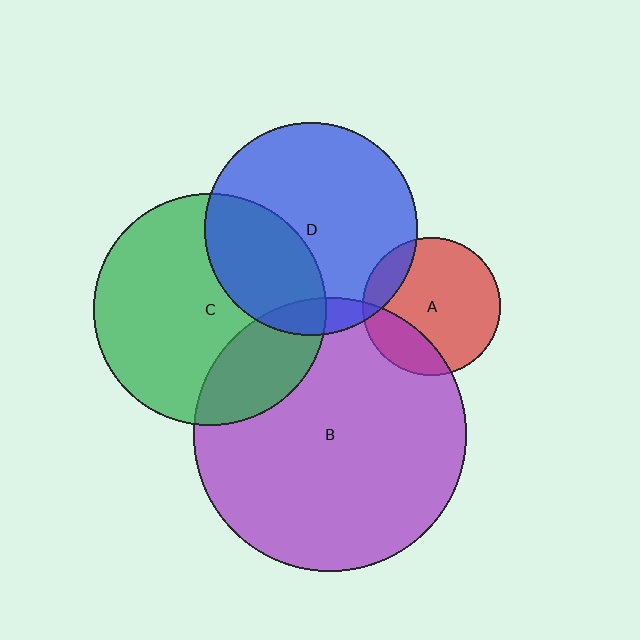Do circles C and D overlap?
Yes.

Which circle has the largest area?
Circle B (purple).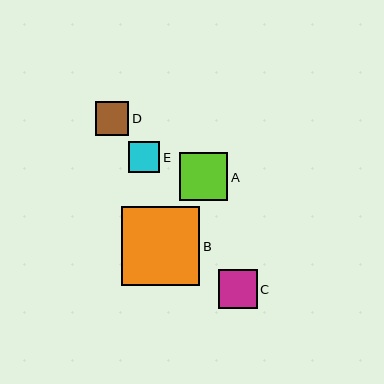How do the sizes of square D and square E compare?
Square D and square E are approximately the same size.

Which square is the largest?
Square B is the largest with a size of approximately 78 pixels.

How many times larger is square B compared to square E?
Square B is approximately 2.5 times the size of square E.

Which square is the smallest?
Square E is the smallest with a size of approximately 32 pixels.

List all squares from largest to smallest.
From largest to smallest: B, A, C, D, E.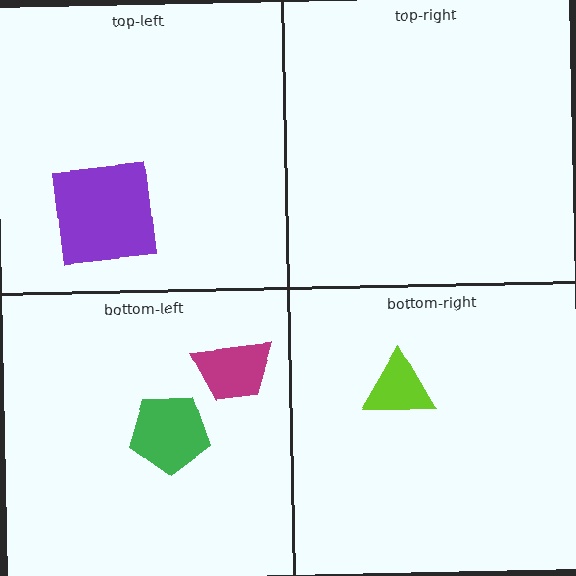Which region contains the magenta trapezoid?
The bottom-left region.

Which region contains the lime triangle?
The bottom-right region.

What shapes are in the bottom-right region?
The lime triangle.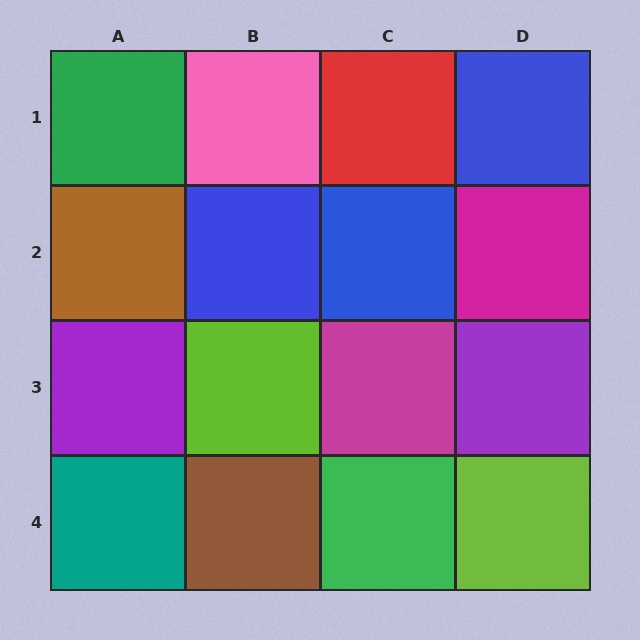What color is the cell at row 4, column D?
Lime.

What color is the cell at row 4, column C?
Green.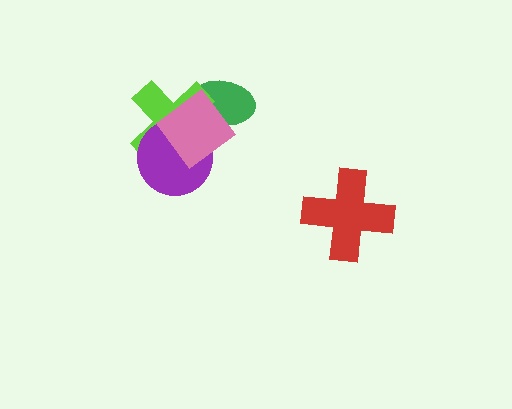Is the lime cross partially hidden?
Yes, it is partially covered by another shape.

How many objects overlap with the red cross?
0 objects overlap with the red cross.